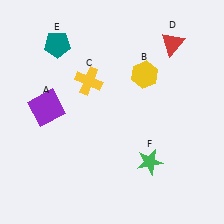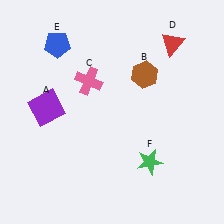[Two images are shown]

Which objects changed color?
B changed from yellow to brown. C changed from yellow to pink. E changed from teal to blue.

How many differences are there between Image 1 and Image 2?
There are 3 differences between the two images.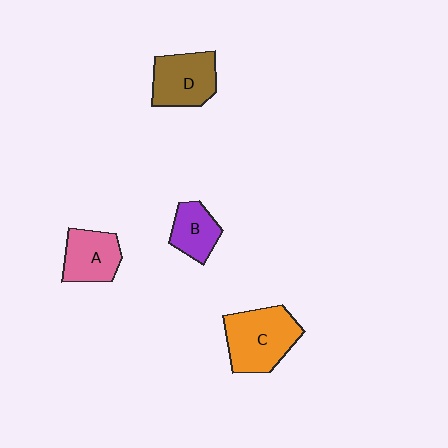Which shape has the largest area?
Shape C (orange).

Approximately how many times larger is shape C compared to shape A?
Approximately 1.5 times.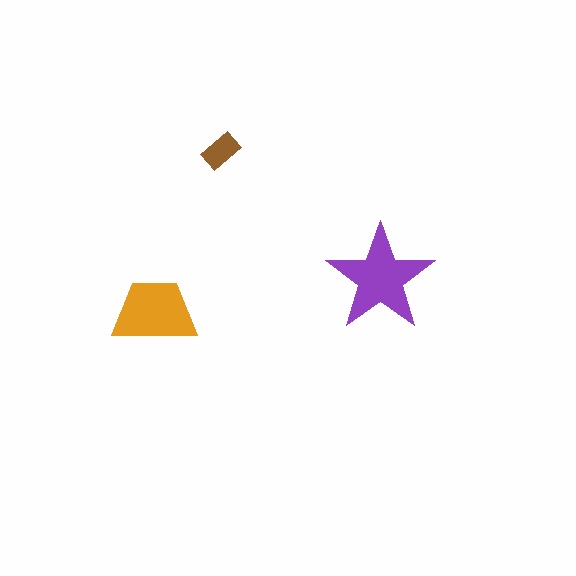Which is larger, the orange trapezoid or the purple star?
The purple star.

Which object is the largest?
The purple star.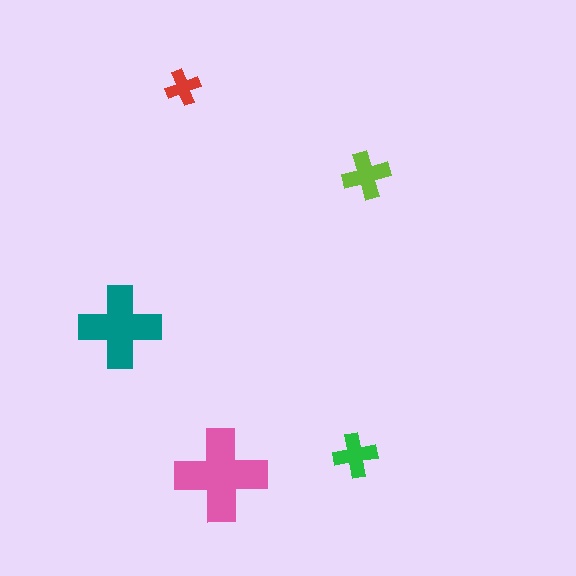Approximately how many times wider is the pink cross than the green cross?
About 2 times wider.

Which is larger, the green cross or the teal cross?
The teal one.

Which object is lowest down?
The pink cross is bottommost.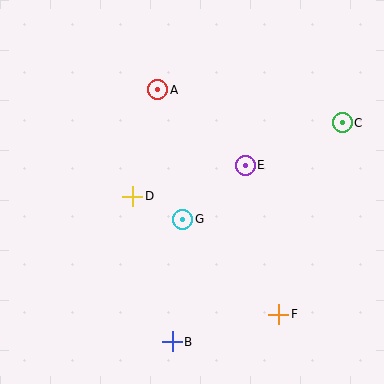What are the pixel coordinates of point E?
Point E is at (245, 165).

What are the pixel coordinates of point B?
Point B is at (172, 342).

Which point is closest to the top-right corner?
Point C is closest to the top-right corner.